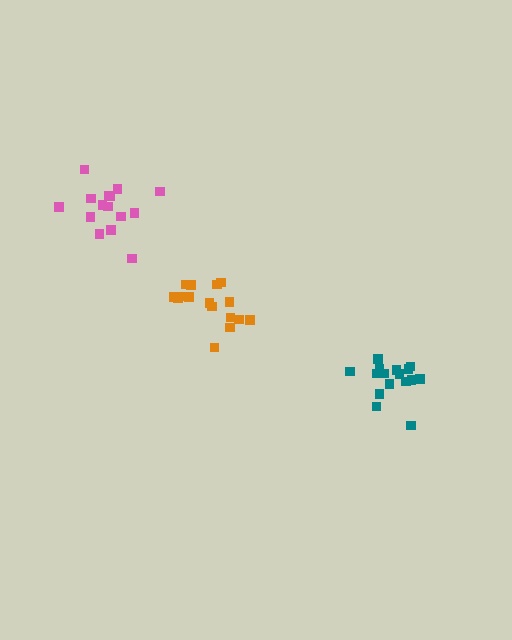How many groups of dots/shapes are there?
There are 3 groups.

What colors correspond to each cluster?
The clusters are colored: teal, orange, pink.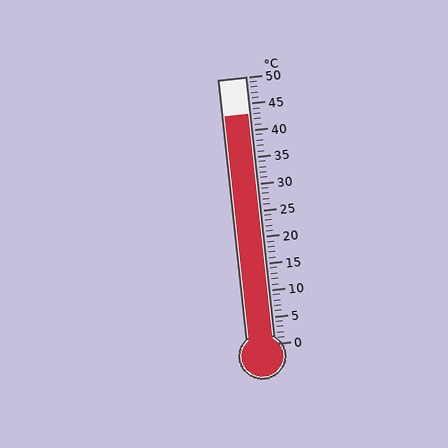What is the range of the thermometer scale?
The thermometer scale ranges from 0°C to 50°C.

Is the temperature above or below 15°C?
The temperature is above 15°C.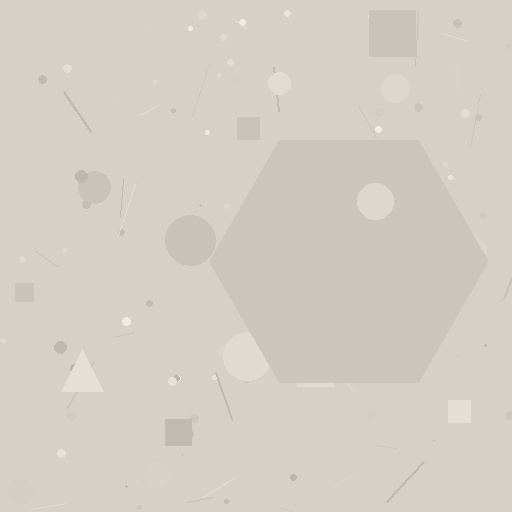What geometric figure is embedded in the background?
A hexagon is embedded in the background.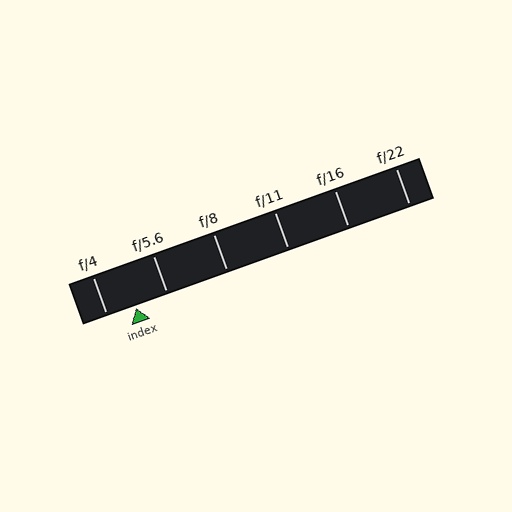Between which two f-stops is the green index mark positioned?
The index mark is between f/4 and f/5.6.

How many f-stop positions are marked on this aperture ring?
There are 6 f-stop positions marked.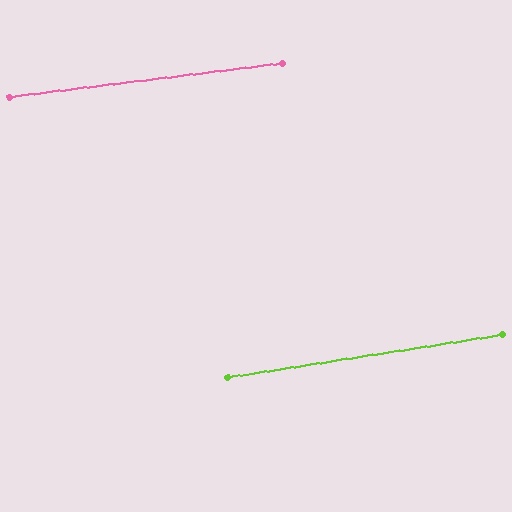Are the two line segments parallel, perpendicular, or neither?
Parallel — their directions differ by only 1.9°.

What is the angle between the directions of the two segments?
Approximately 2 degrees.